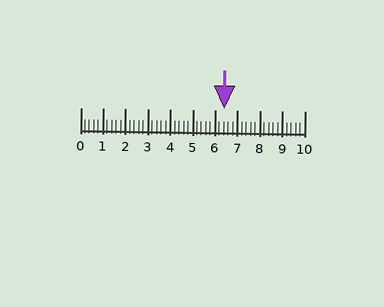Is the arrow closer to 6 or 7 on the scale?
The arrow is closer to 6.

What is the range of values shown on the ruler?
The ruler shows values from 0 to 10.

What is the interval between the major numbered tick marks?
The major tick marks are spaced 1 units apart.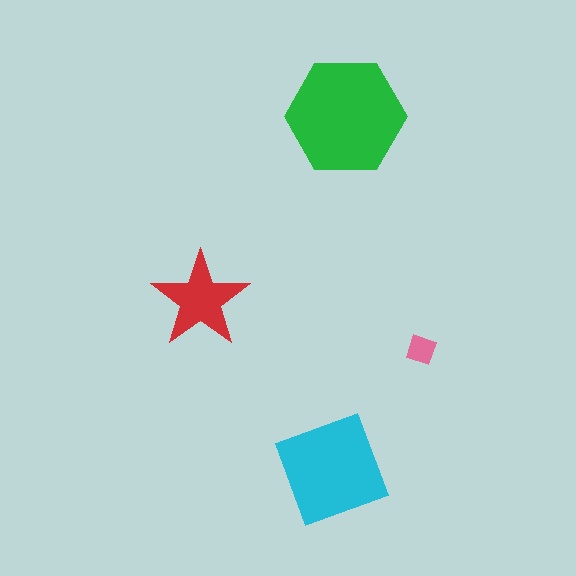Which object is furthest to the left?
The red star is leftmost.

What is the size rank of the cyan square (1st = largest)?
2nd.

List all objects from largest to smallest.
The green hexagon, the cyan square, the red star, the pink diamond.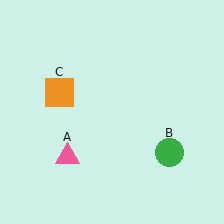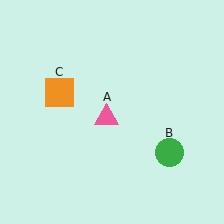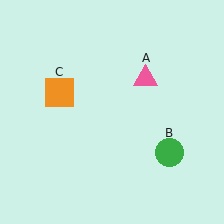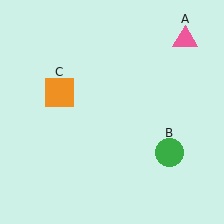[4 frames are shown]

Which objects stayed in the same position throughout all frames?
Green circle (object B) and orange square (object C) remained stationary.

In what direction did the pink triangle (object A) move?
The pink triangle (object A) moved up and to the right.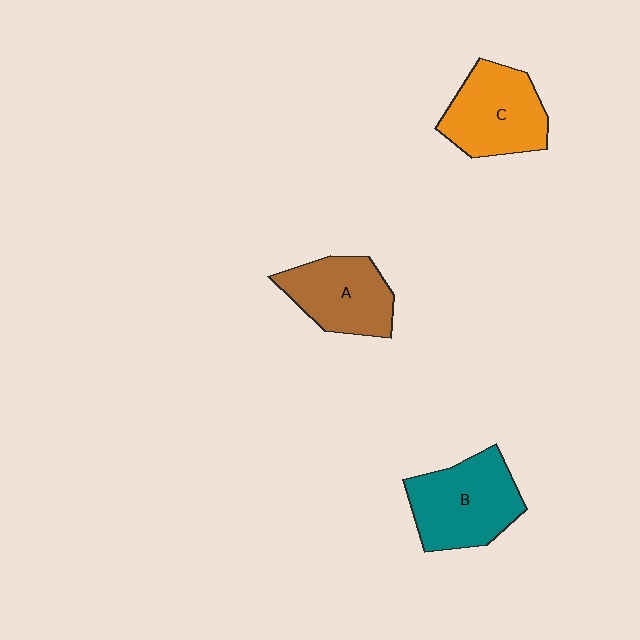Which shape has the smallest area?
Shape A (brown).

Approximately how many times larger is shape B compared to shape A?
Approximately 1.2 times.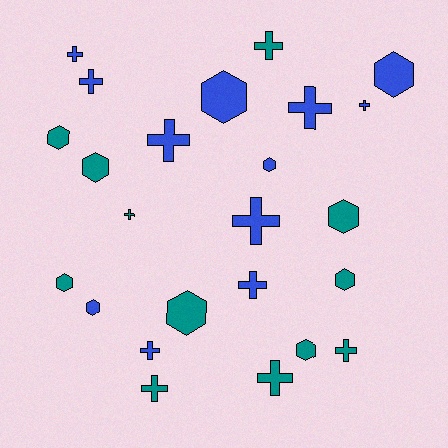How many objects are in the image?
There are 24 objects.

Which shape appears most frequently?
Cross, with 13 objects.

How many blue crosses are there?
There are 8 blue crosses.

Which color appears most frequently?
Blue, with 12 objects.